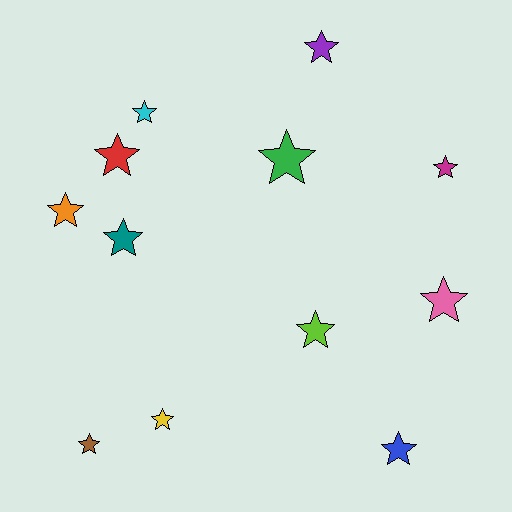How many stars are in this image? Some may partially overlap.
There are 12 stars.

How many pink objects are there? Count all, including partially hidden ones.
There is 1 pink object.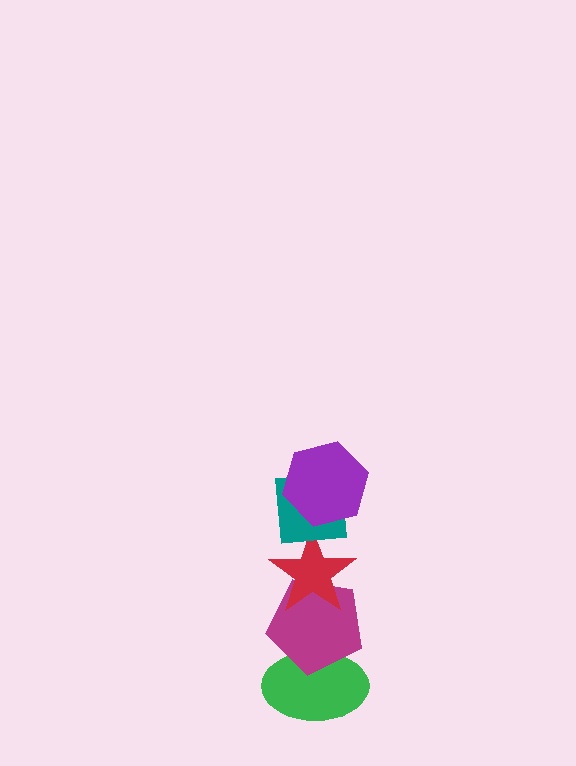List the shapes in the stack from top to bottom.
From top to bottom: the purple hexagon, the teal square, the red star, the magenta pentagon, the green ellipse.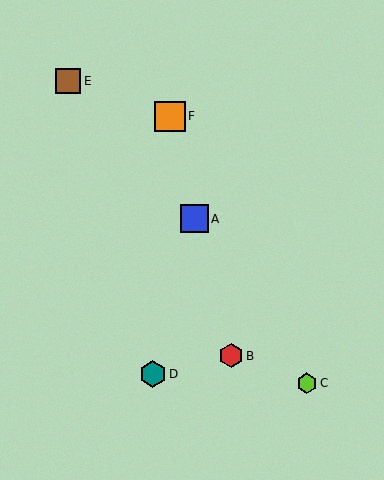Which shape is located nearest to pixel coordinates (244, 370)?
The red hexagon (labeled B) at (231, 356) is nearest to that location.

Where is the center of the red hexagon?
The center of the red hexagon is at (231, 356).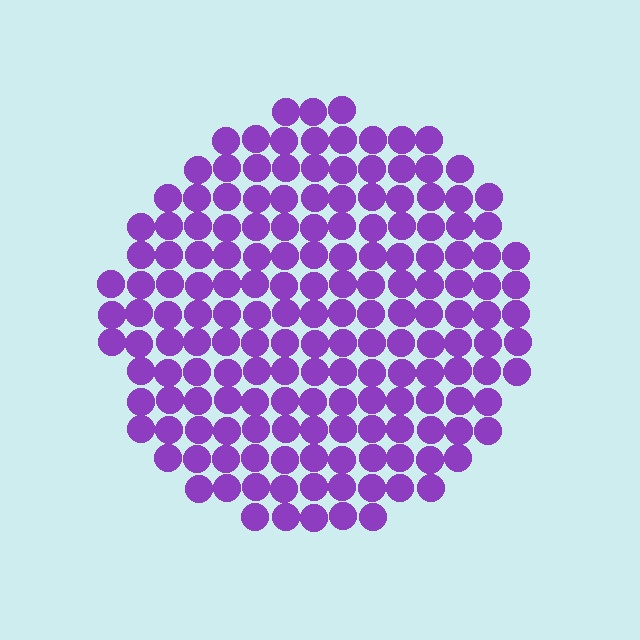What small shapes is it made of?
It is made of small circles.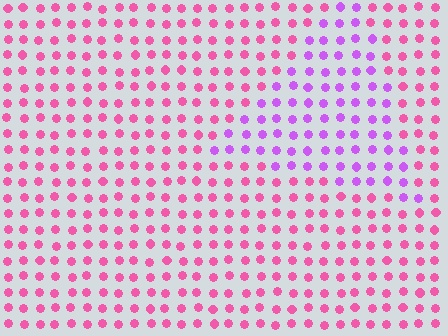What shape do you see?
I see a triangle.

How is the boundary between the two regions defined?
The boundary is defined purely by a slight shift in hue (about 43 degrees). Spacing, size, and orientation are identical on both sides.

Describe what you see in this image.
The image is filled with small pink elements in a uniform arrangement. A triangle-shaped region is visible where the elements are tinted to a slightly different hue, forming a subtle color boundary.